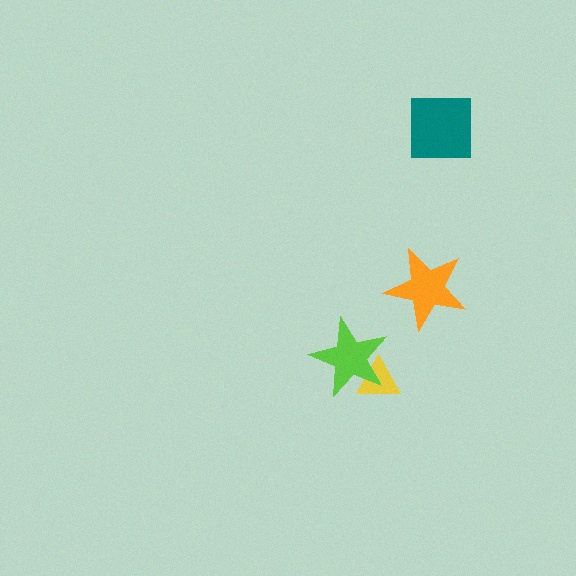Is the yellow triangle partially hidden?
Yes, it is partially covered by another shape.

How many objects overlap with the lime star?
1 object overlaps with the lime star.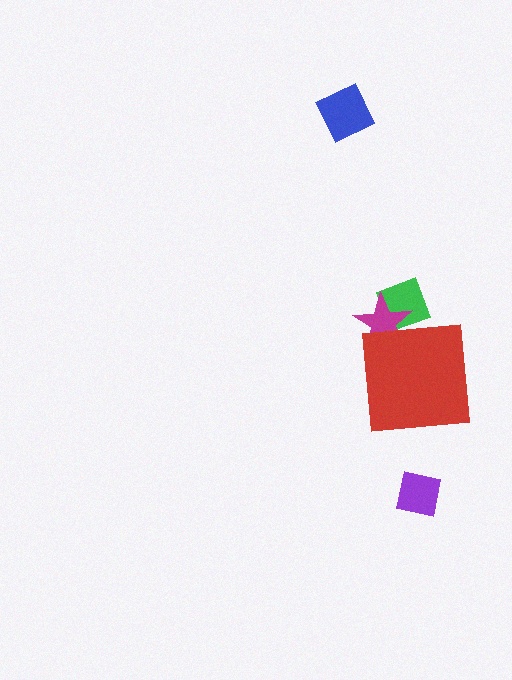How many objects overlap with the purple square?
0 objects overlap with the purple square.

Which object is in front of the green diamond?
The magenta star is in front of the green diamond.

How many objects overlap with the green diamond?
1 object overlaps with the green diamond.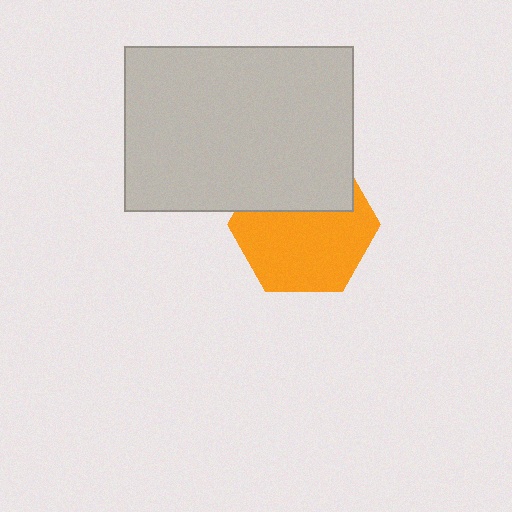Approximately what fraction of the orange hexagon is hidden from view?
Roughly 35% of the orange hexagon is hidden behind the light gray rectangle.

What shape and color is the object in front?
The object in front is a light gray rectangle.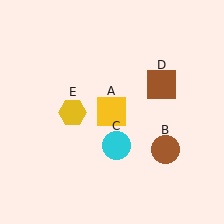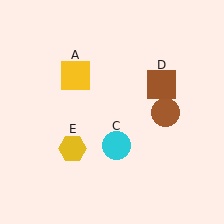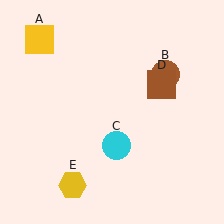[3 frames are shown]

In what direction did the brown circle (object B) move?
The brown circle (object B) moved up.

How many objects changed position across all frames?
3 objects changed position: yellow square (object A), brown circle (object B), yellow hexagon (object E).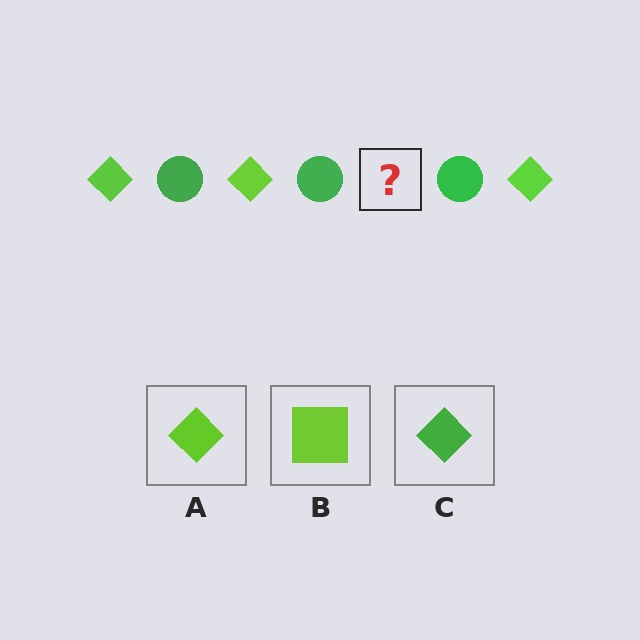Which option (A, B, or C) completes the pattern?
A.